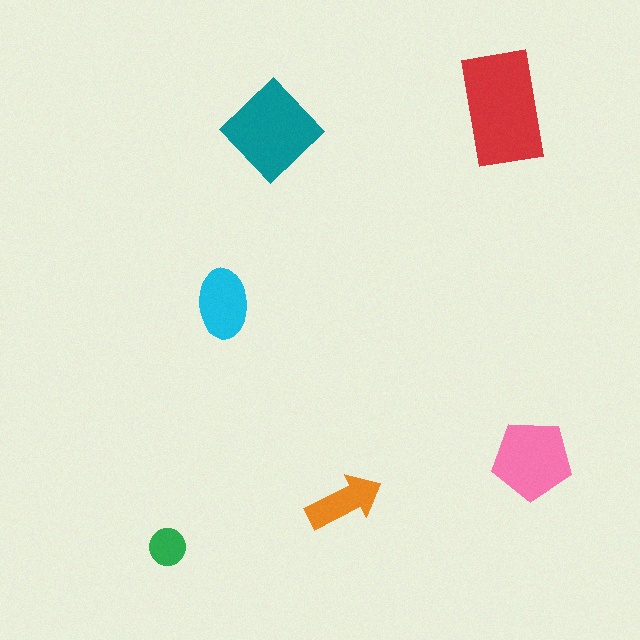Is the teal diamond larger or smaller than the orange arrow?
Larger.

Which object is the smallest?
The green circle.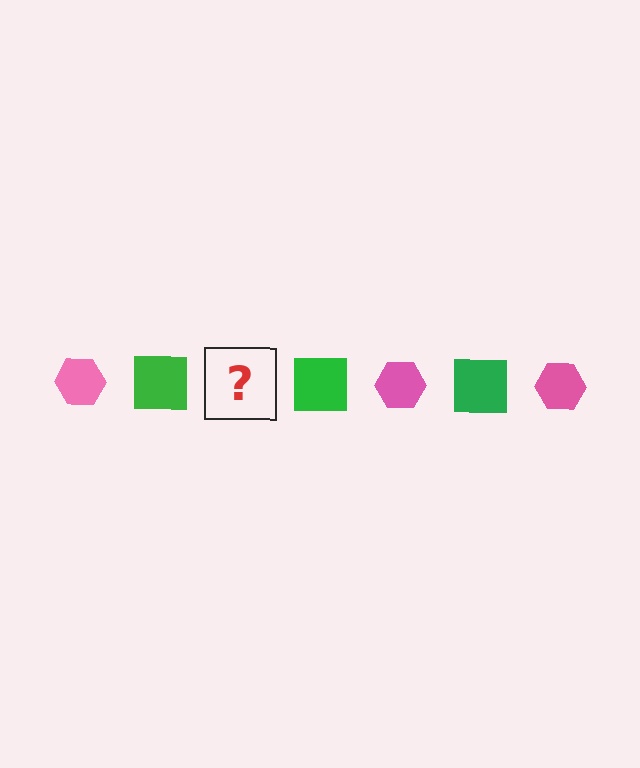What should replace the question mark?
The question mark should be replaced with a pink hexagon.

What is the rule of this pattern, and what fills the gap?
The rule is that the pattern alternates between pink hexagon and green square. The gap should be filled with a pink hexagon.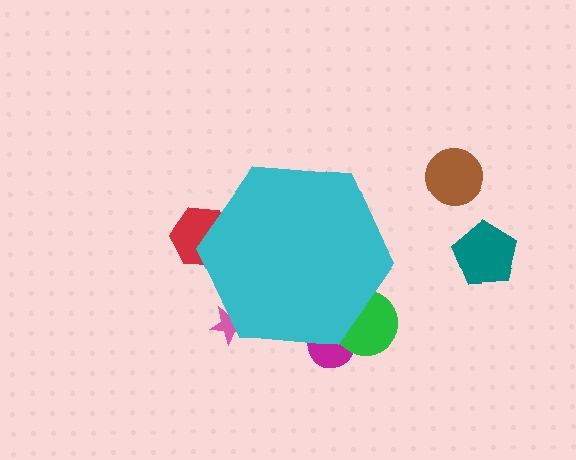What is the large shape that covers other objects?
A cyan hexagon.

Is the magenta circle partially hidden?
Yes, the magenta circle is partially hidden behind the cyan hexagon.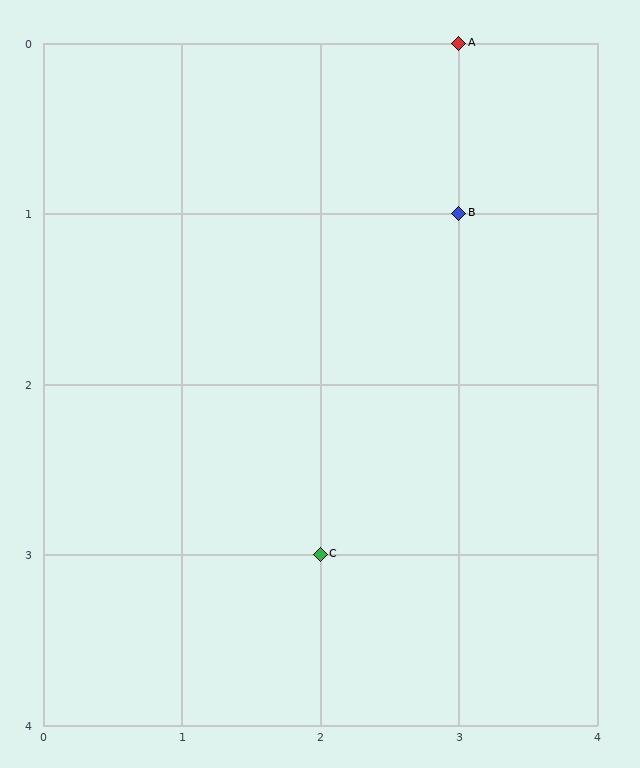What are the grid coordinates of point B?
Point B is at grid coordinates (3, 1).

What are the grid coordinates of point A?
Point A is at grid coordinates (3, 0).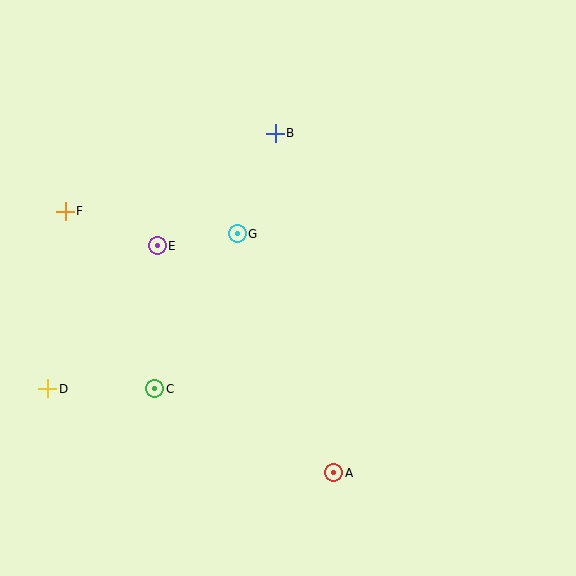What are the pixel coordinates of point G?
Point G is at (237, 234).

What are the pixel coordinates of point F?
Point F is at (65, 211).